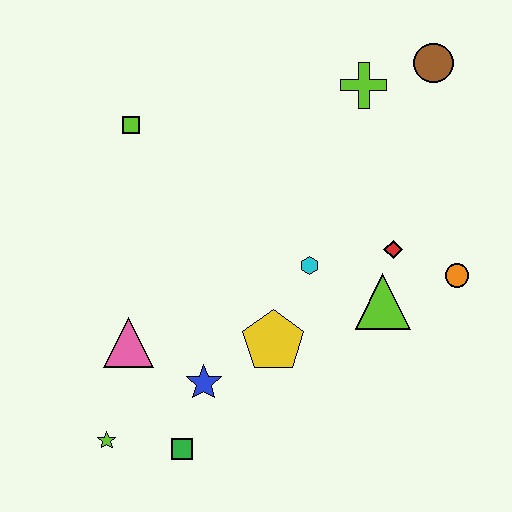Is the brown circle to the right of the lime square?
Yes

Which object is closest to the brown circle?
The lime cross is closest to the brown circle.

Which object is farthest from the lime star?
The brown circle is farthest from the lime star.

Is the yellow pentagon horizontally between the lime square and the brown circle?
Yes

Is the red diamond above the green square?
Yes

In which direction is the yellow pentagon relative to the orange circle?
The yellow pentagon is to the left of the orange circle.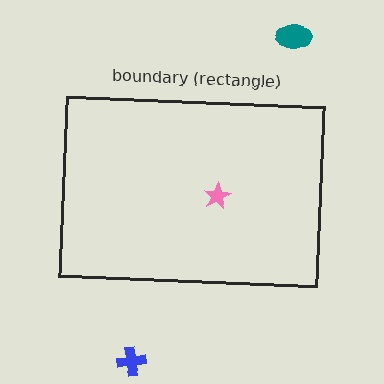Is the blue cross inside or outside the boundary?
Outside.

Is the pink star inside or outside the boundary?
Inside.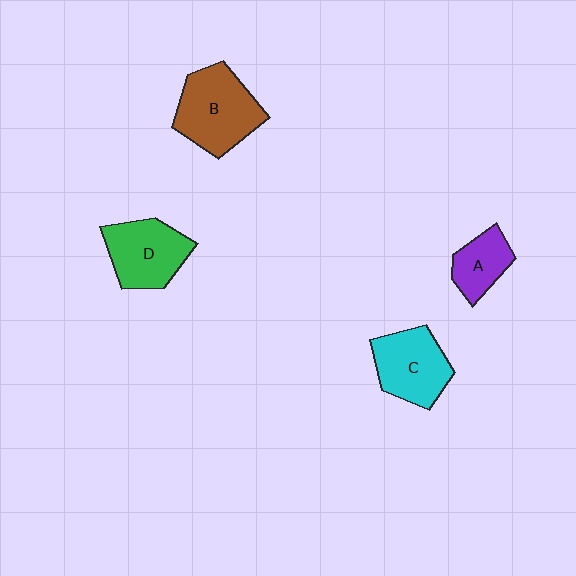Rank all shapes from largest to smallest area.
From largest to smallest: B (brown), D (green), C (cyan), A (purple).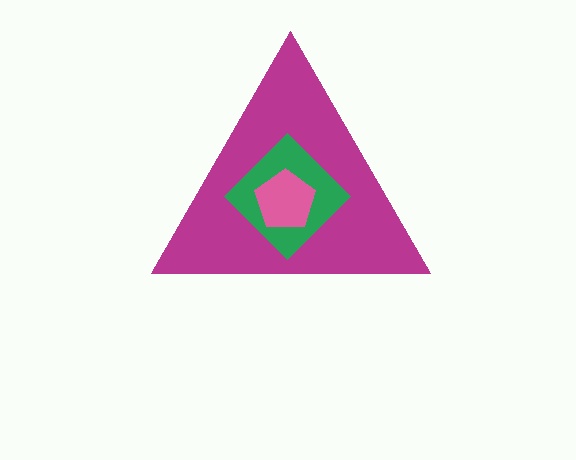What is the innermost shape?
The pink pentagon.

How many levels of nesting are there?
3.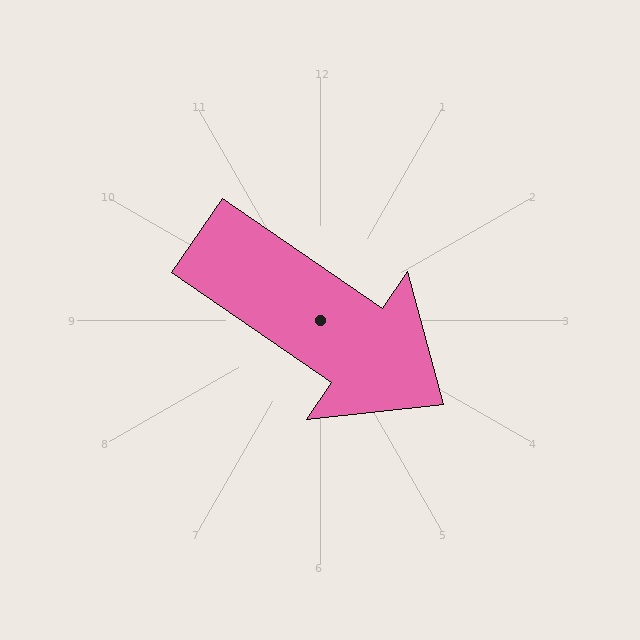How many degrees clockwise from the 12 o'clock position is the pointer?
Approximately 125 degrees.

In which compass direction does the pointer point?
Southeast.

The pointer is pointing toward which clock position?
Roughly 4 o'clock.